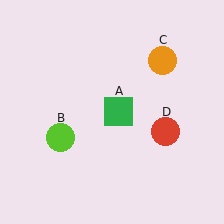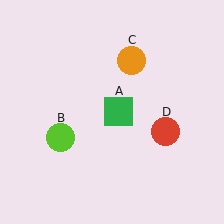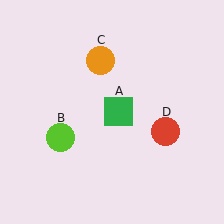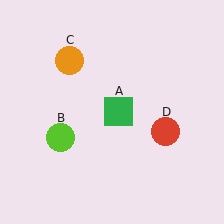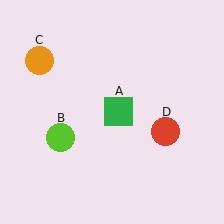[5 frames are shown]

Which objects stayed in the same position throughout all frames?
Green square (object A) and lime circle (object B) and red circle (object D) remained stationary.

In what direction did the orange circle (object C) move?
The orange circle (object C) moved left.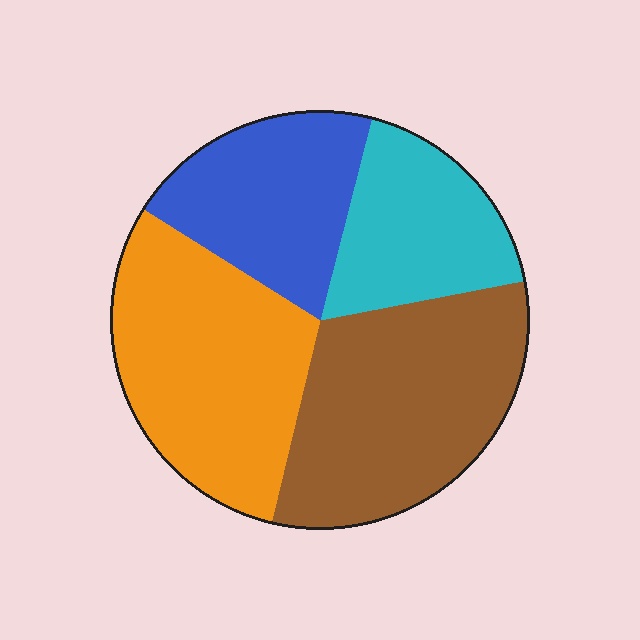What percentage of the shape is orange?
Orange takes up between a sixth and a third of the shape.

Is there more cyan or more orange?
Orange.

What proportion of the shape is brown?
Brown covers about 30% of the shape.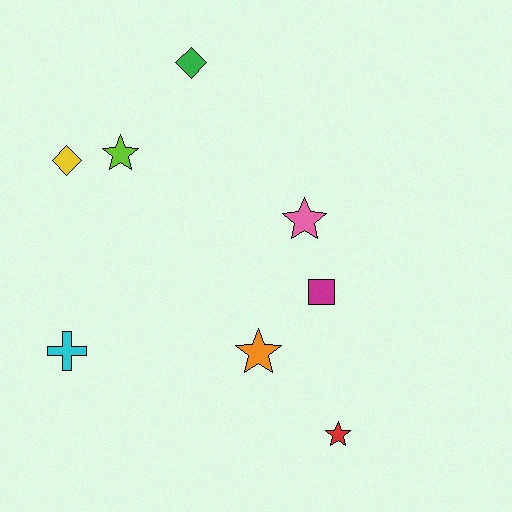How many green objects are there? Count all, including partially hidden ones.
There is 1 green object.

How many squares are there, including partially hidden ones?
There is 1 square.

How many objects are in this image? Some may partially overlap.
There are 8 objects.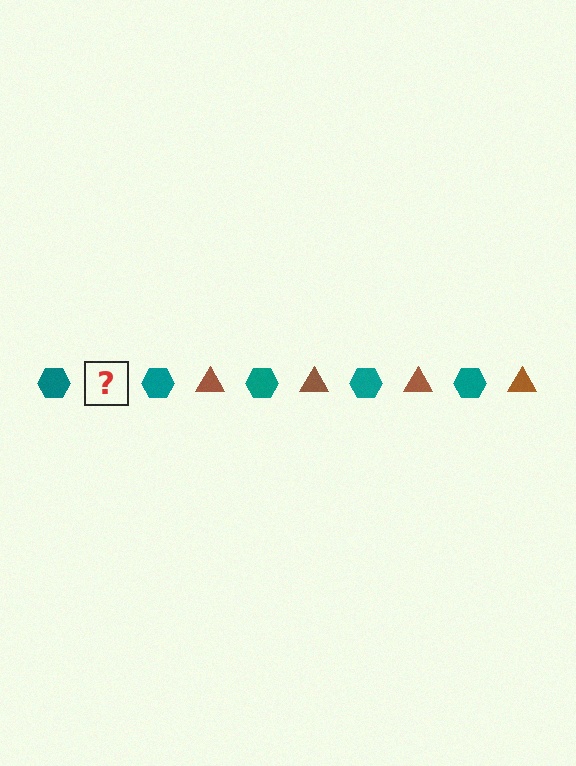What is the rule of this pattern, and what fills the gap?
The rule is that the pattern alternates between teal hexagon and brown triangle. The gap should be filled with a brown triangle.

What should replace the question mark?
The question mark should be replaced with a brown triangle.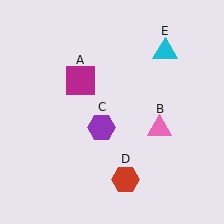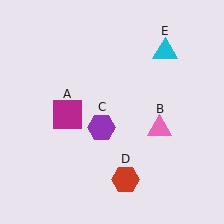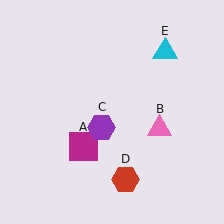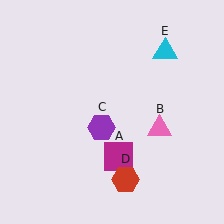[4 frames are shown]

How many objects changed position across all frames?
1 object changed position: magenta square (object A).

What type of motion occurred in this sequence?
The magenta square (object A) rotated counterclockwise around the center of the scene.